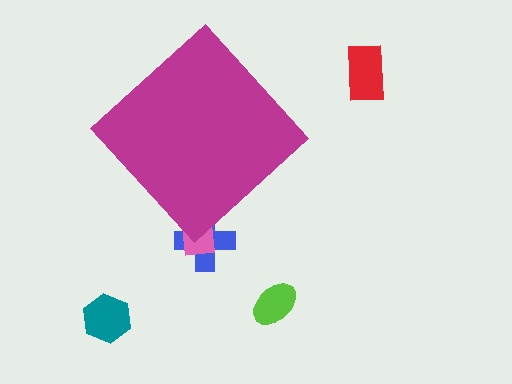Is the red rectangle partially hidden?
No, the red rectangle is fully visible.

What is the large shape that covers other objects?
A magenta diamond.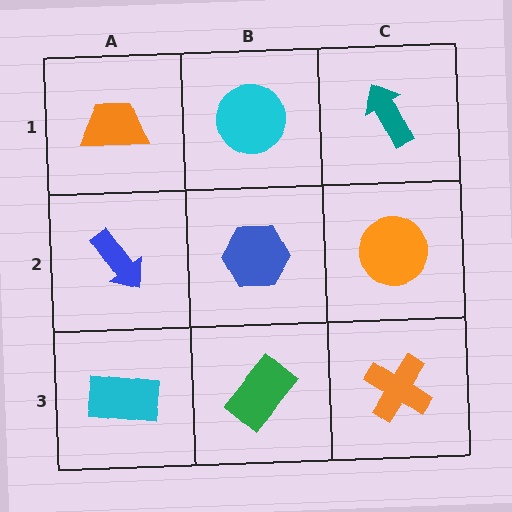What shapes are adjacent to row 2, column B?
A cyan circle (row 1, column B), a green rectangle (row 3, column B), a blue arrow (row 2, column A), an orange circle (row 2, column C).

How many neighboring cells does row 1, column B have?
3.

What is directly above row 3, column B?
A blue hexagon.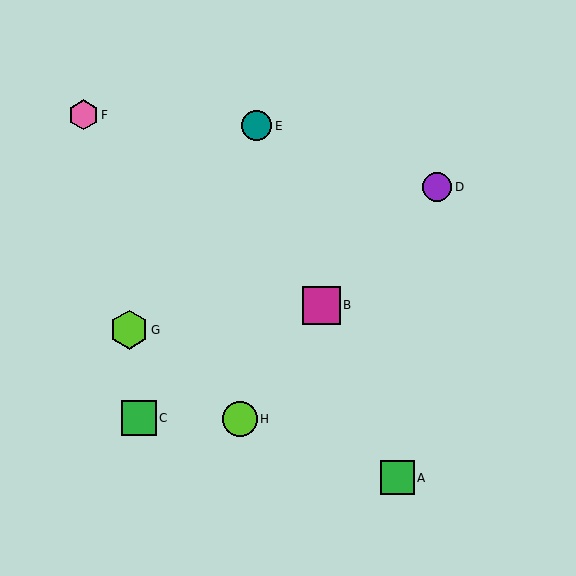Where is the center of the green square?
The center of the green square is at (139, 418).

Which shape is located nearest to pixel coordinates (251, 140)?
The teal circle (labeled E) at (257, 126) is nearest to that location.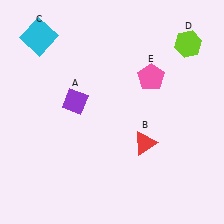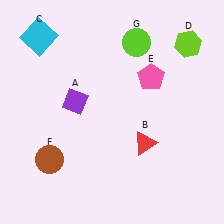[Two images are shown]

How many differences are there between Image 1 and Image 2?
There are 2 differences between the two images.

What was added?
A brown circle (F), a lime circle (G) were added in Image 2.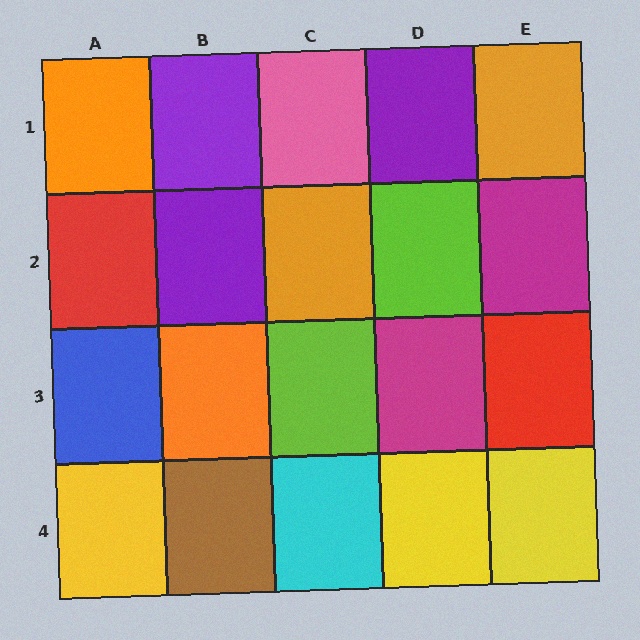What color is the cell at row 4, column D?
Yellow.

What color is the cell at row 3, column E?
Red.